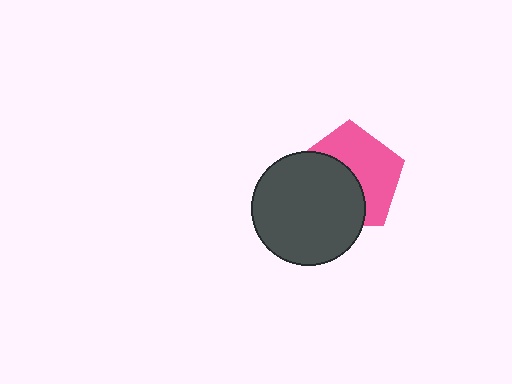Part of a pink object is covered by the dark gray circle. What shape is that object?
It is a pentagon.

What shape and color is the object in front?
The object in front is a dark gray circle.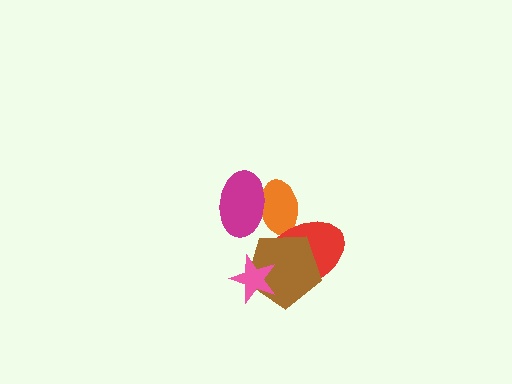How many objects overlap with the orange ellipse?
2 objects overlap with the orange ellipse.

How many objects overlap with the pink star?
2 objects overlap with the pink star.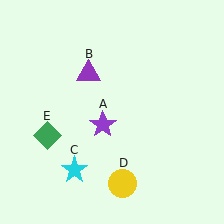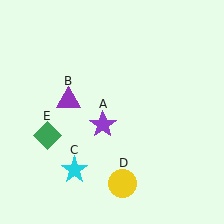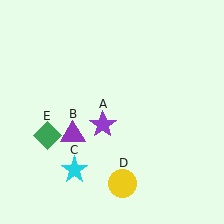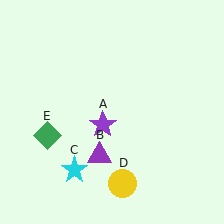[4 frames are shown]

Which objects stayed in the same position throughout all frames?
Purple star (object A) and cyan star (object C) and yellow circle (object D) and green diamond (object E) remained stationary.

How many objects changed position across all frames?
1 object changed position: purple triangle (object B).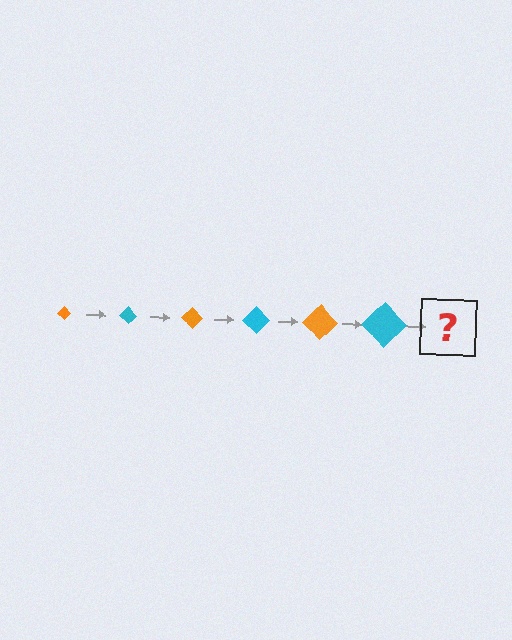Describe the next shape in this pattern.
It should be an orange diamond, larger than the previous one.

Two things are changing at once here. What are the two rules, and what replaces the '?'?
The two rules are that the diamond grows larger each step and the color cycles through orange and cyan. The '?' should be an orange diamond, larger than the previous one.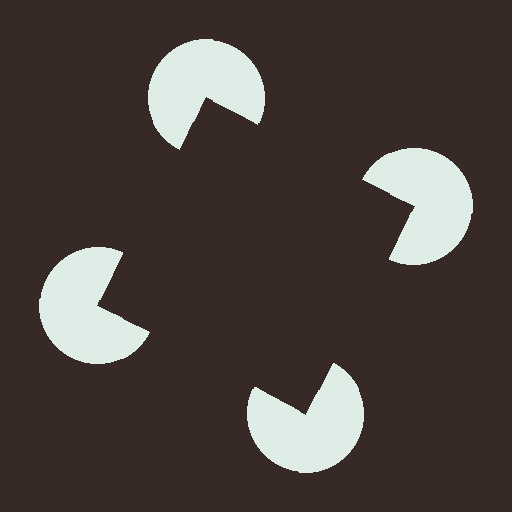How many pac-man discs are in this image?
There are 4 — one at each vertex of the illusory square.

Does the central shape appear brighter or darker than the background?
It typically appears slightly darker than the background, even though no actual brightness change is drawn.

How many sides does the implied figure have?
4 sides.